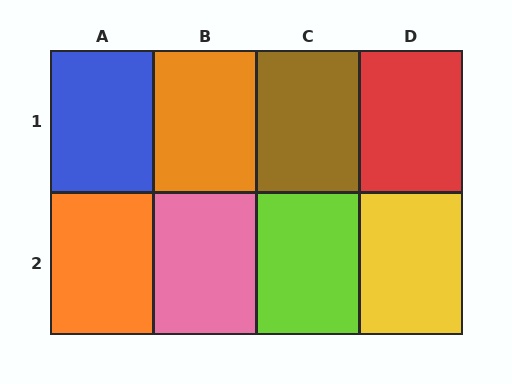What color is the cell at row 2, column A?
Orange.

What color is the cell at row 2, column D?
Yellow.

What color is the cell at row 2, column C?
Lime.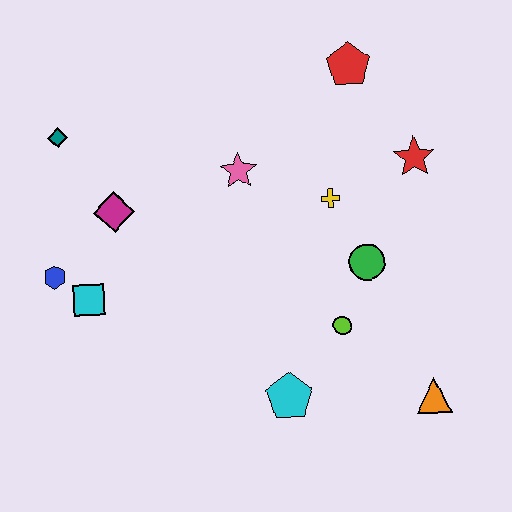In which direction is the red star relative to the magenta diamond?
The red star is to the right of the magenta diamond.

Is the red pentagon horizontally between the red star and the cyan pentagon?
Yes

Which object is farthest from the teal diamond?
The orange triangle is farthest from the teal diamond.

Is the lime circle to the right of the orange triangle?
No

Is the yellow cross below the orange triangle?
No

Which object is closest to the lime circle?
The green circle is closest to the lime circle.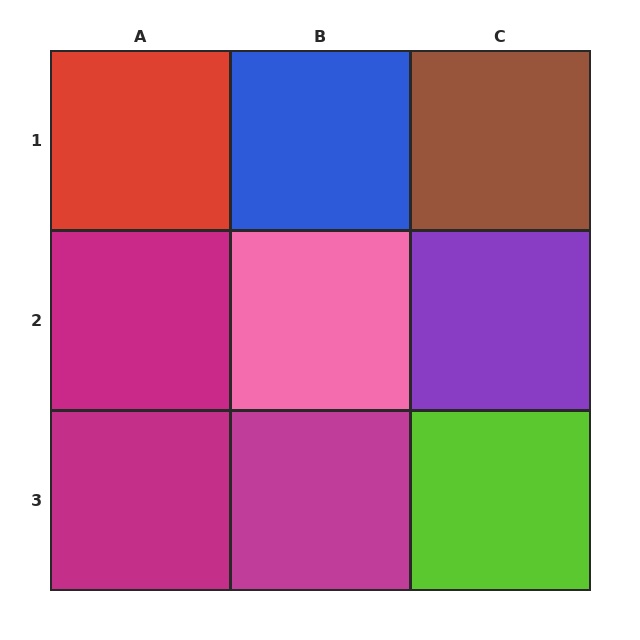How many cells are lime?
1 cell is lime.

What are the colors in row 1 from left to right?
Red, blue, brown.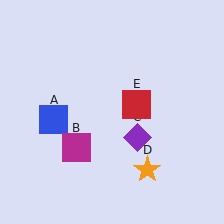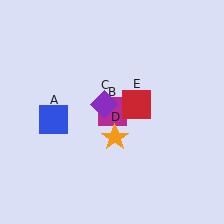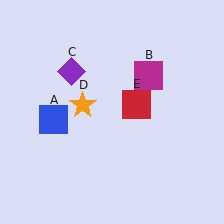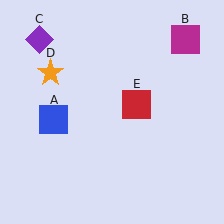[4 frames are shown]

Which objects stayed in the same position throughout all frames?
Blue square (object A) and red square (object E) remained stationary.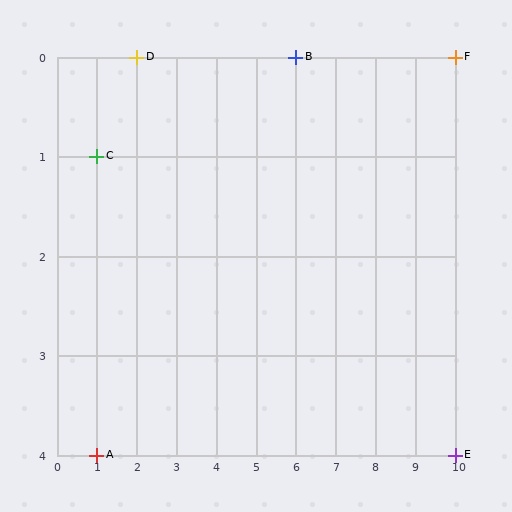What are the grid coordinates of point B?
Point B is at grid coordinates (6, 0).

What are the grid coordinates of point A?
Point A is at grid coordinates (1, 4).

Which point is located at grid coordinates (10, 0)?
Point F is at (10, 0).